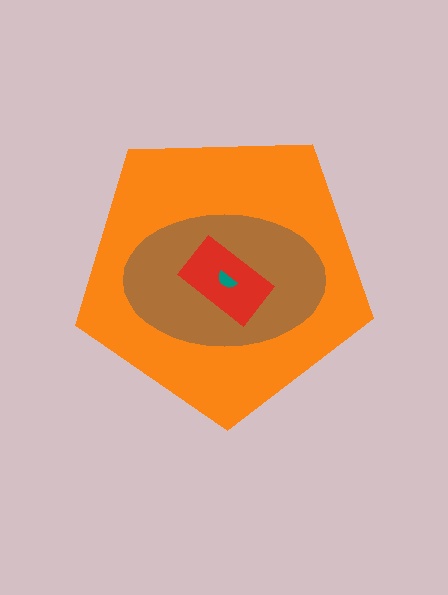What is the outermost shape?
The orange pentagon.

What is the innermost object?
The teal semicircle.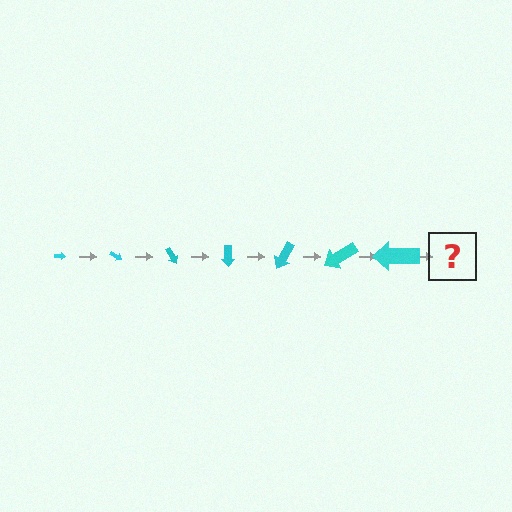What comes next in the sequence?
The next element should be an arrow, larger than the previous one and rotated 210 degrees from the start.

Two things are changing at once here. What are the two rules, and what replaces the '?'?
The two rules are that the arrow grows larger each step and it rotates 30 degrees each step. The '?' should be an arrow, larger than the previous one and rotated 210 degrees from the start.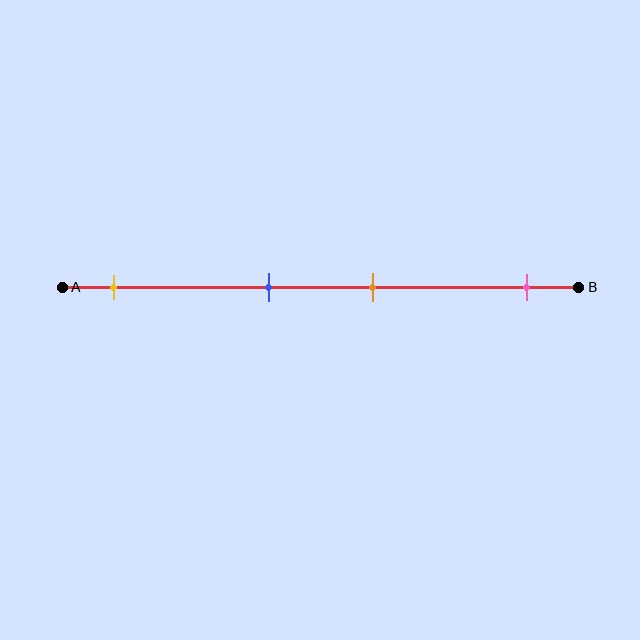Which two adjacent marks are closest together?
The blue and orange marks are the closest adjacent pair.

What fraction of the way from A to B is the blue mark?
The blue mark is approximately 40% (0.4) of the way from A to B.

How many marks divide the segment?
There are 4 marks dividing the segment.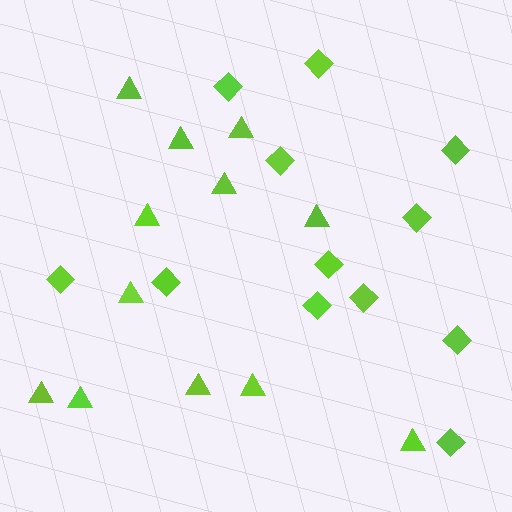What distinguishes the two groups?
There are 2 groups: one group of diamonds (12) and one group of triangles (12).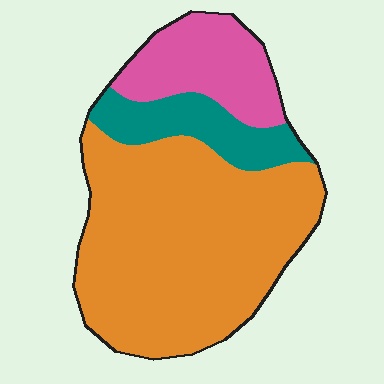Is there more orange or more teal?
Orange.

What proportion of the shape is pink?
Pink takes up about one fifth (1/5) of the shape.